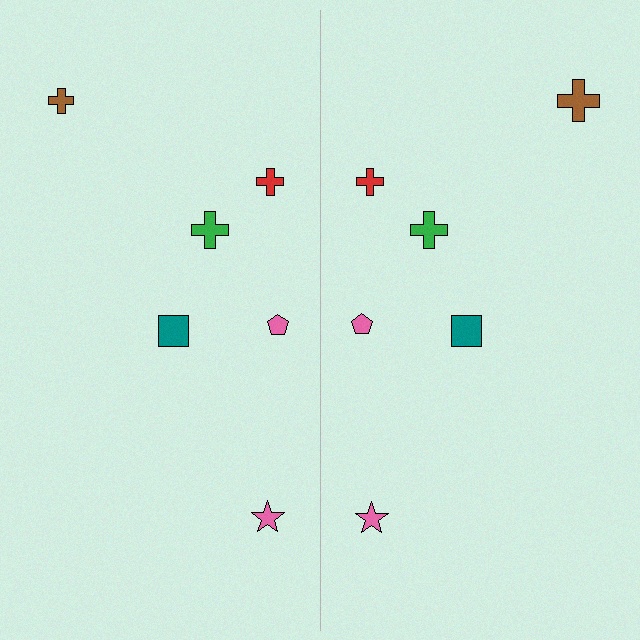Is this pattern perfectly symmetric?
No, the pattern is not perfectly symmetric. The brown cross on the right side has a different size than its mirror counterpart.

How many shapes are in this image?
There are 12 shapes in this image.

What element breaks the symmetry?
The brown cross on the right side has a different size than its mirror counterpart.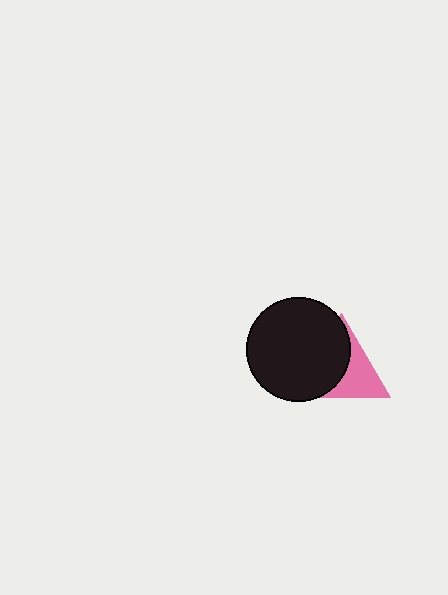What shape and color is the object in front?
The object in front is a black circle.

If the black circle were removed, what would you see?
You would see the complete pink triangle.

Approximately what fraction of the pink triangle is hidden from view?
Roughly 56% of the pink triangle is hidden behind the black circle.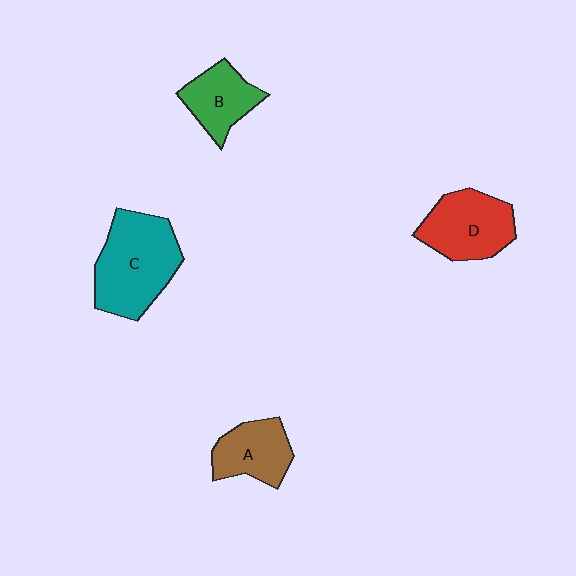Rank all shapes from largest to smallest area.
From largest to smallest: C (teal), D (red), A (brown), B (green).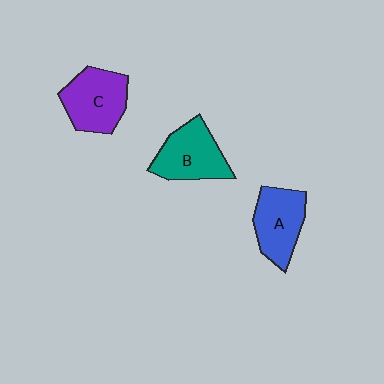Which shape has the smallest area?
Shape A (blue).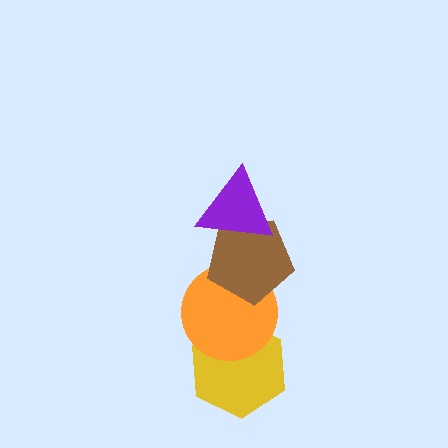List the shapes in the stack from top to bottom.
From top to bottom: the purple triangle, the brown pentagon, the orange circle, the yellow hexagon.